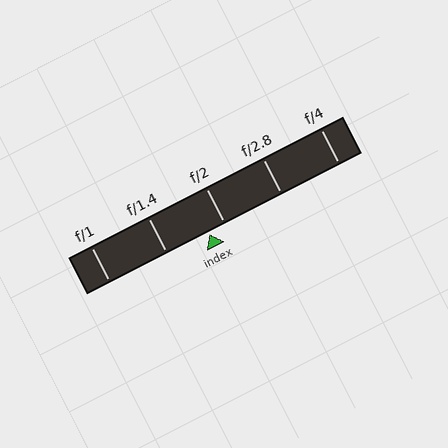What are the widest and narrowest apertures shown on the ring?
The widest aperture shown is f/1 and the narrowest is f/4.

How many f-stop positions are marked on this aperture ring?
There are 5 f-stop positions marked.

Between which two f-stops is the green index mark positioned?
The index mark is between f/1.4 and f/2.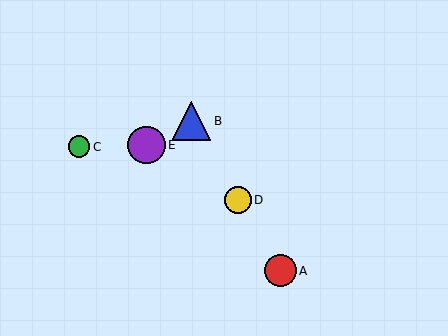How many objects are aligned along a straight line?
3 objects (A, B, D) are aligned along a straight line.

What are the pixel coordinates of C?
Object C is at (79, 147).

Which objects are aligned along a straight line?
Objects A, B, D are aligned along a straight line.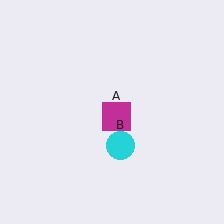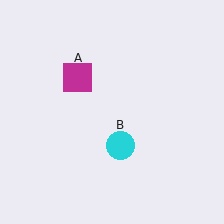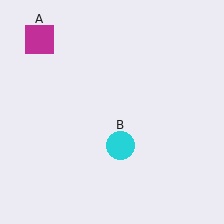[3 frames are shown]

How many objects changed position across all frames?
1 object changed position: magenta square (object A).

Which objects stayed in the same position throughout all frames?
Cyan circle (object B) remained stationary.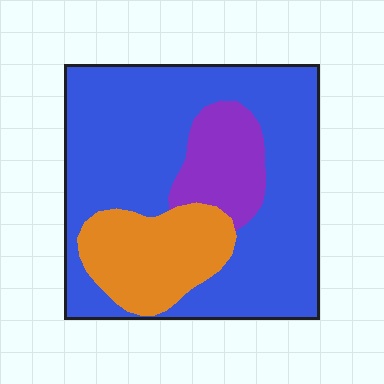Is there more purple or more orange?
Orange.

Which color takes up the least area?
Purple, at roughly 15%.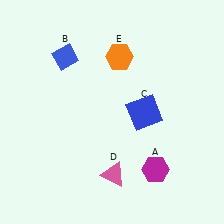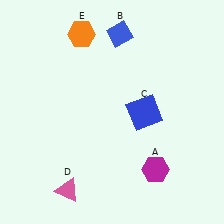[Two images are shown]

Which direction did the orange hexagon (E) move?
The orange hexagon (E) moved left.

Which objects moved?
The objects that moved are: the blue diamond (B), the pink triangle (D), the orange hexagon (E).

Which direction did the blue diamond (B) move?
The blue diamond (B) moved right.